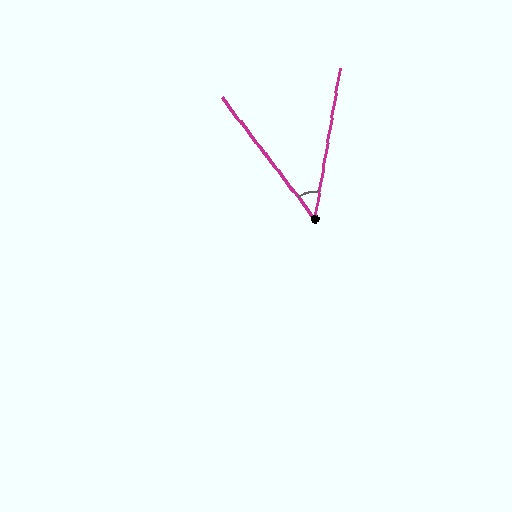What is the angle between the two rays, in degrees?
Approximately 47 degrees.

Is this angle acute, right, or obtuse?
It is acute.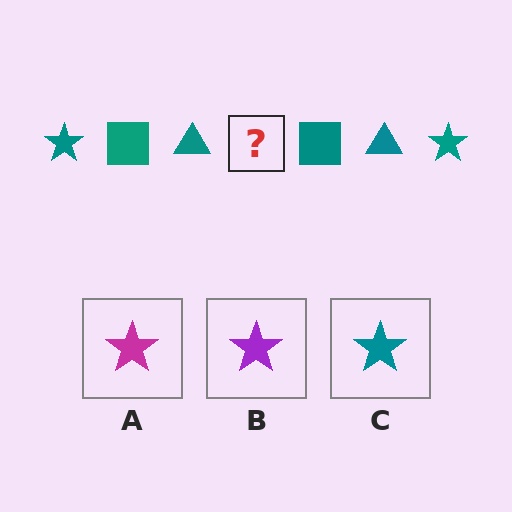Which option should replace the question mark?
Option C.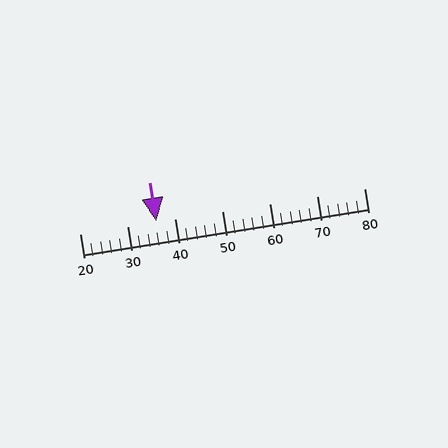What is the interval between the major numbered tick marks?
The major tick marks are spaced 10 units apart.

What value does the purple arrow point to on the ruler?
The purple arrow points to approximately 36.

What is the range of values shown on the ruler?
The ruler shows values from 20 to 80.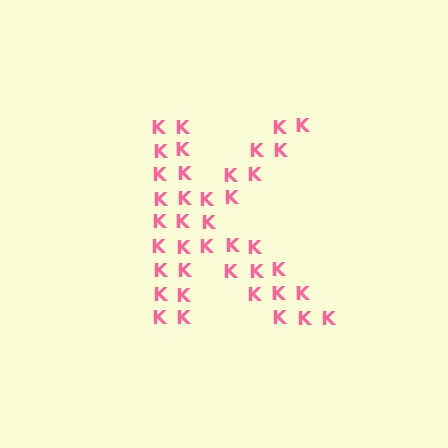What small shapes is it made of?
It is made of small letter K's.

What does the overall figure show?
The overall figure shows the letter K.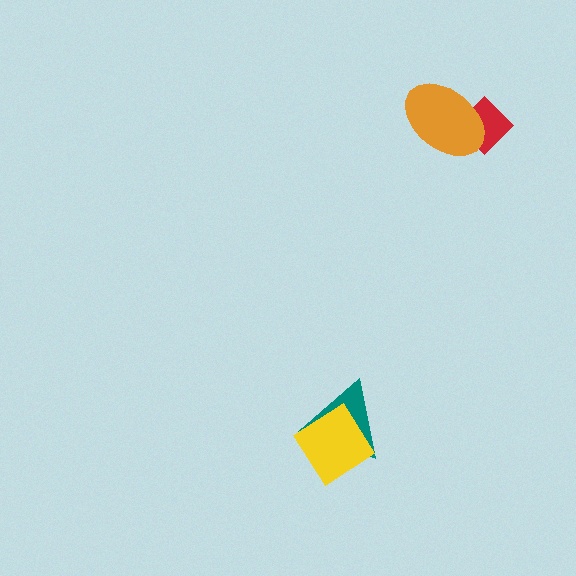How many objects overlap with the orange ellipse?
1 object overlaps with the orange ellipse.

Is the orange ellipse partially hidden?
No, no other shape covers it.